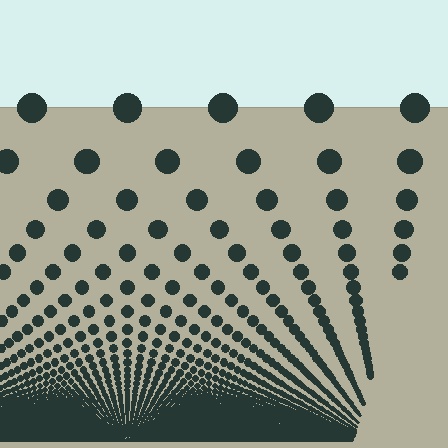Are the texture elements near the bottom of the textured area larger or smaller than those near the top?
Smaller. The gradient is inverted — elements near the bottom are smaller and denser.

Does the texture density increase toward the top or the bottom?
Density increases toward the bottom.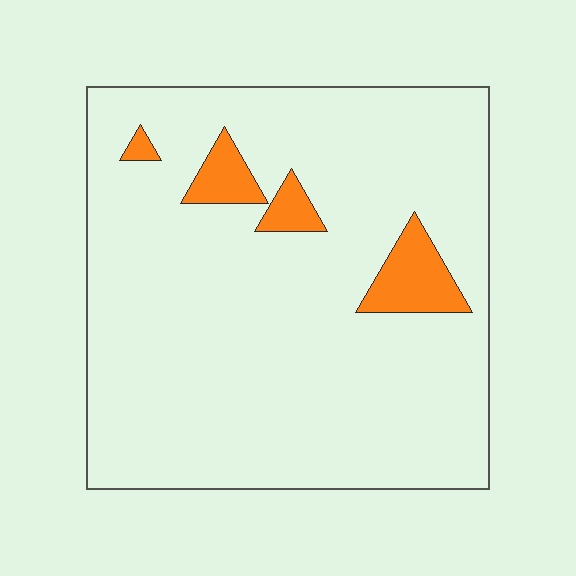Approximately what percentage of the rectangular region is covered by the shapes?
Approximately 10%.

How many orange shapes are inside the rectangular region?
4.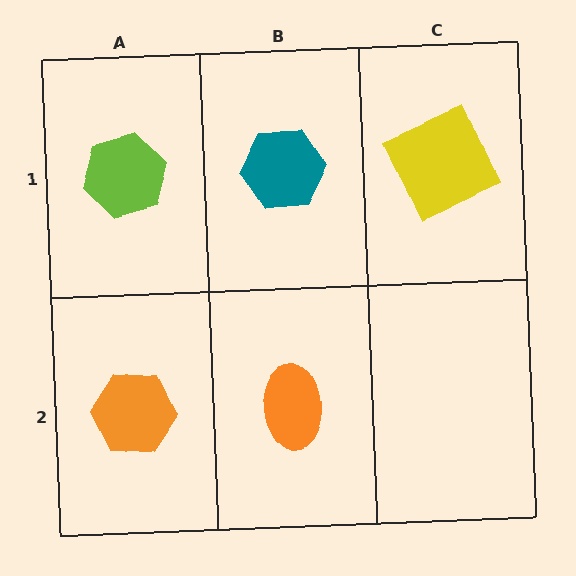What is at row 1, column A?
A lime hexagon.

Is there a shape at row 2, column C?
No, that cell is empty.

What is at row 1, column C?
A yellow square.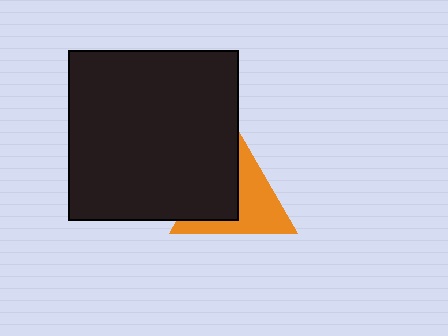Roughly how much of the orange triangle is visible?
About half of it is visible (roughly 52%).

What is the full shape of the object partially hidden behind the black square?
The partially hidden object is an orange triangle.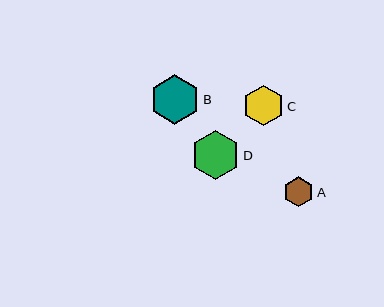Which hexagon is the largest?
Hexagon B is the largest with a size of approximately 49 pixels.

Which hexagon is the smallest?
Hexagon A is the smallest with a size of approximately 30 pixels.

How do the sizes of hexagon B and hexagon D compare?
Hexagon B and hexagon D are approximately the same size.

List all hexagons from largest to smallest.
From largest to smallest: B, D, C, A.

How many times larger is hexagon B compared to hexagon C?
Hexagon B is approximately 1.2 times the size of hexagon C.